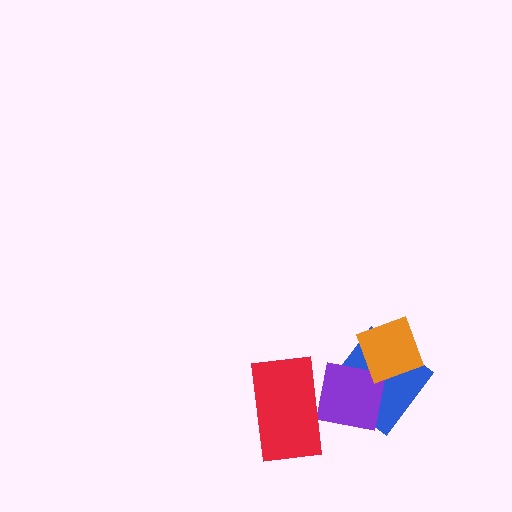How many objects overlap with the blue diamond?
2 objects overlap with the blue diamond.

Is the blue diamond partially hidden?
Yes, it is partially covered by another shape.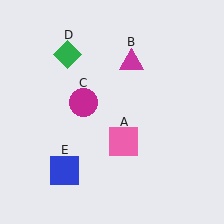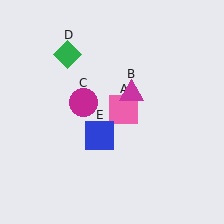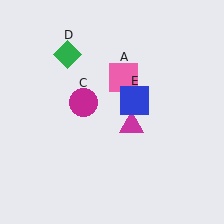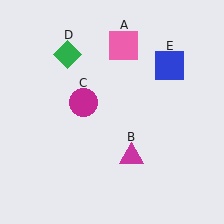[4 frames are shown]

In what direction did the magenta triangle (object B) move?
The magenta triangle (object B) moved down.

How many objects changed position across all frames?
3 objects changed position: pink square (object A), magenta triangle (object B), blue square (object E).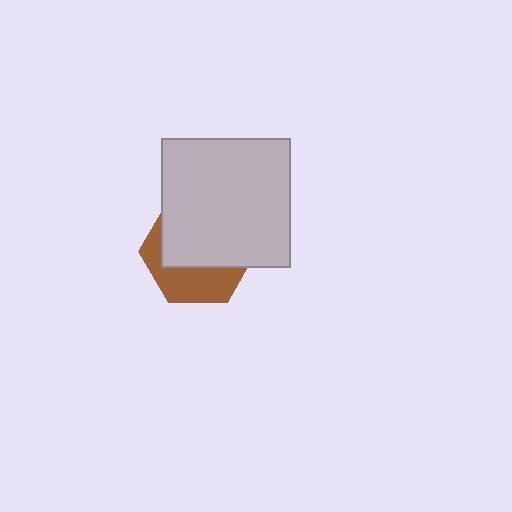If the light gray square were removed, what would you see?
You would see the complete brown hexagon.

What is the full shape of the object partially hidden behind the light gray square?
The partially hidden object is a brown hexagon.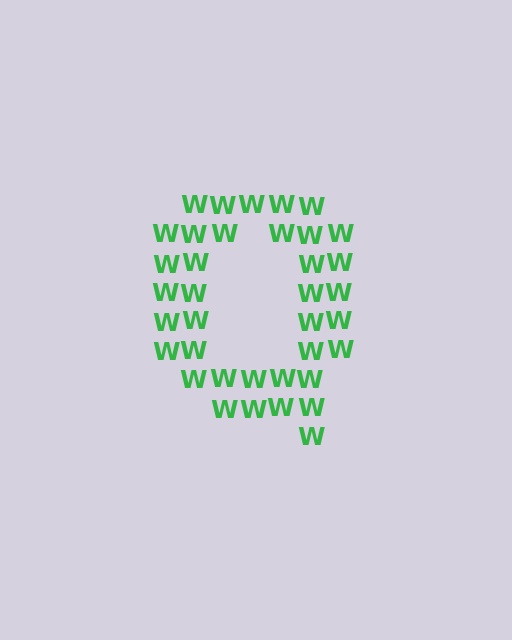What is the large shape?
The large shape is the letter Q.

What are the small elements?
The small elements are letter W's.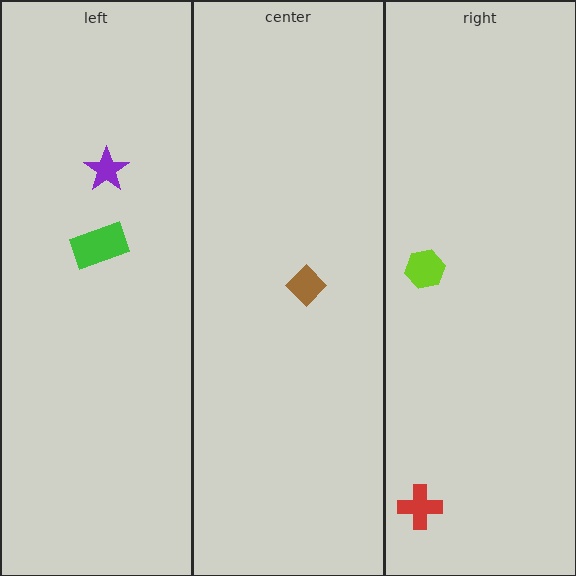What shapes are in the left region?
The green rectangle, the purple star.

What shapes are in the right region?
The lime hexagon, the red cross.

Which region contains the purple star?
The left region.